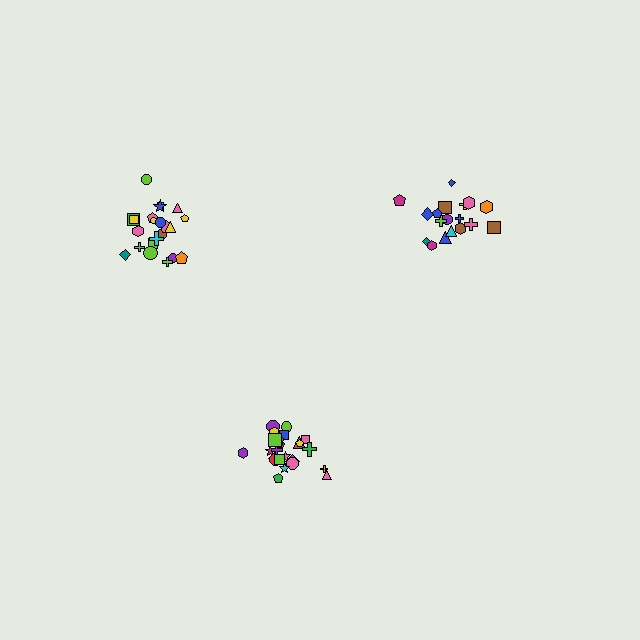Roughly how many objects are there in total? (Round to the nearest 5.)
Roughly 65 objects in total.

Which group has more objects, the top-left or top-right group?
The top-left group.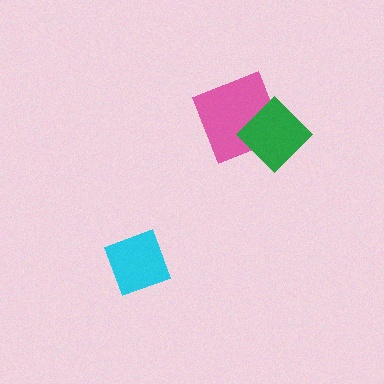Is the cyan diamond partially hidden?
No, no other shape covers it.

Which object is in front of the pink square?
The green diamond is in front of the pink square.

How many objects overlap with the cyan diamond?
0 objects overlap with the cyan diamond.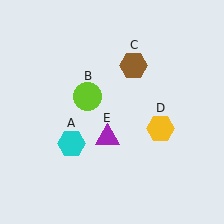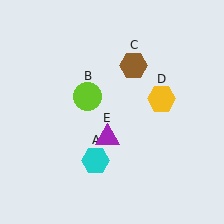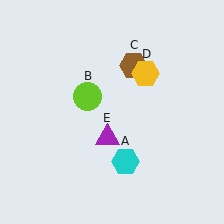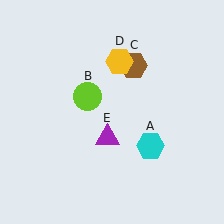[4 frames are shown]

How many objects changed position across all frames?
2 objects changed position: cyan hexagon (object A), yellow hexagon (object D).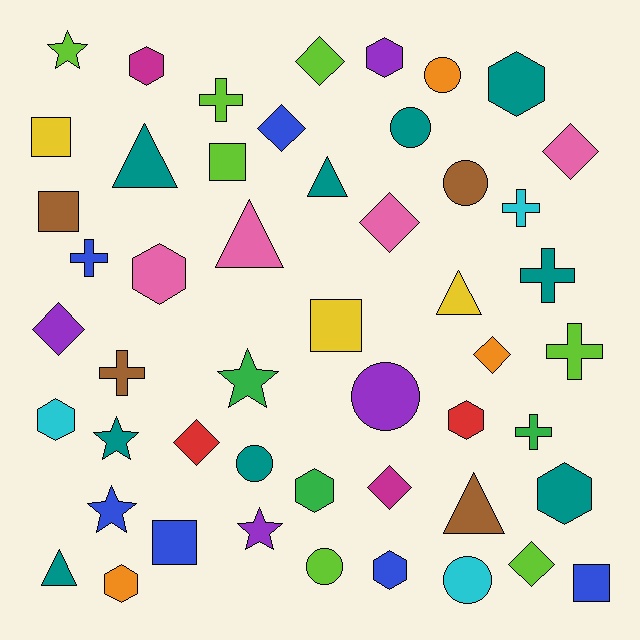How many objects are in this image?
There are 50 objects.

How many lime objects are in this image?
There are 7 lime objects.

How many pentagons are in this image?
There are no pentagons.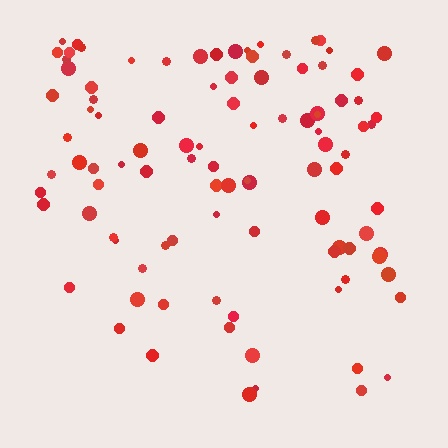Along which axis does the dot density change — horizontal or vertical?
Vertical.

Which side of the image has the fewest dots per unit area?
The bottom.